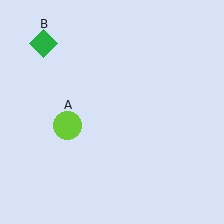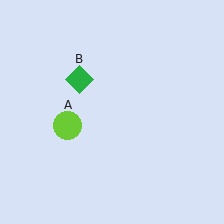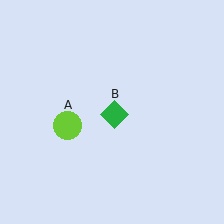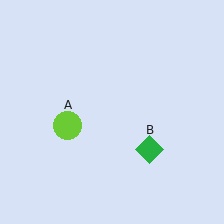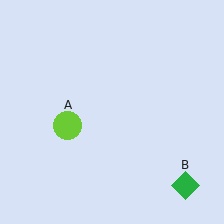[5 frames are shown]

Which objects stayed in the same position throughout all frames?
Lime circle (object A) remained stationary.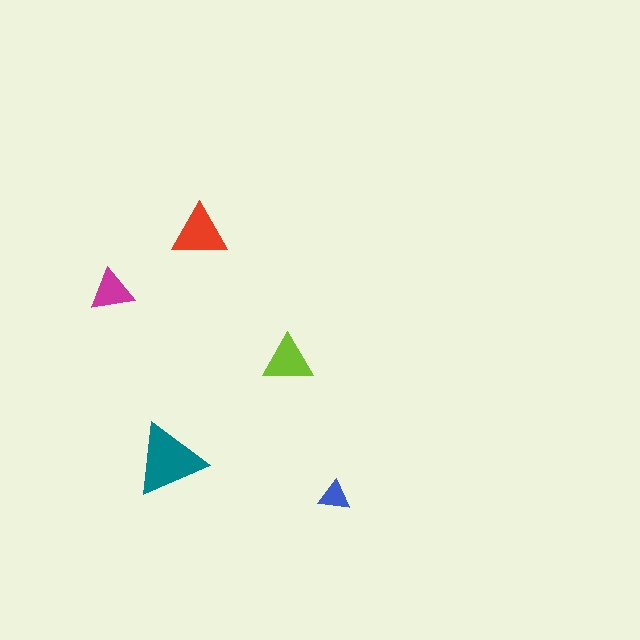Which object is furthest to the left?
The magenta triangle is leftmost.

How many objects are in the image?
There are 5 objects in the image.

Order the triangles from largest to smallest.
the teal one, the red one, the lime one, the magenta one, the blue one.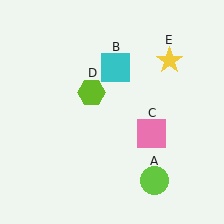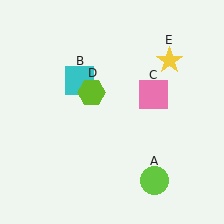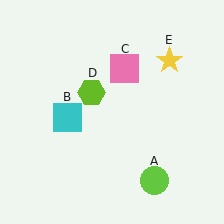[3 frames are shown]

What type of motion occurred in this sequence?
The cyan square (object B), pink square (object C) rotated counterclockwise around the center of the scene.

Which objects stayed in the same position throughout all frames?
Lime circle (object A) and lime hexagon (object D) and yellow star (object E) remained stationary.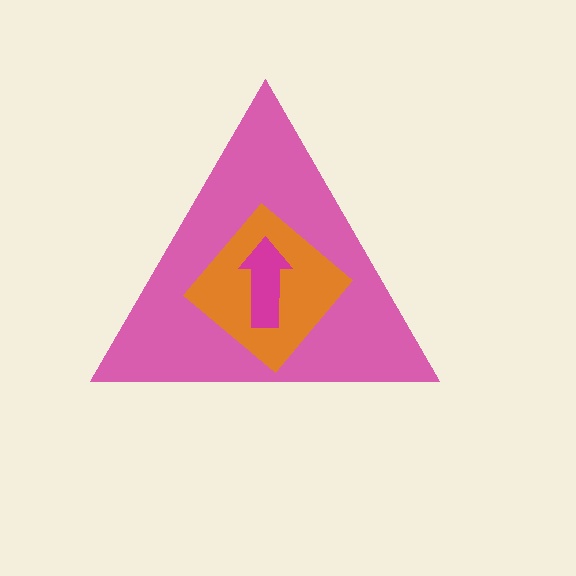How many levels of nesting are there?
3.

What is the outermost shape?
The pink triangle.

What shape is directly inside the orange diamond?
The magenta arrow.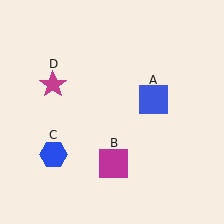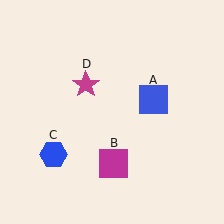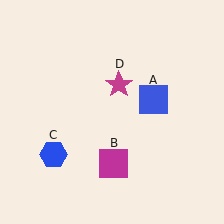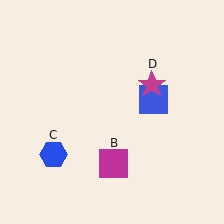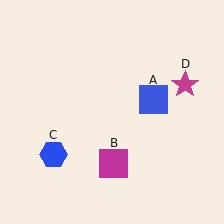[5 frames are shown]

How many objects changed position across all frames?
1 object changed position: magenta star (object D).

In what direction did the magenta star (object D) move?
The magenta star (object D) moved right.